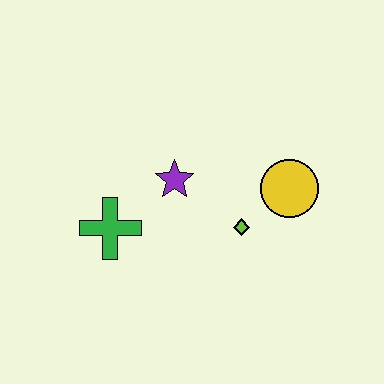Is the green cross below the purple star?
Yes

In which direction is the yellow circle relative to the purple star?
The yellow circle is to the right of the purple star.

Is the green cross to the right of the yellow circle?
No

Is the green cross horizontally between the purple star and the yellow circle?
No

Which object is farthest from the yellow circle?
The green cross is farthest from the yellow circle.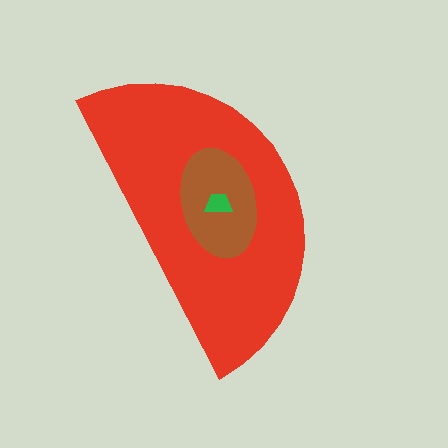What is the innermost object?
The green trapezoid.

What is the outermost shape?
The red semicircle.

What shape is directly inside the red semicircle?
The brown ellipse.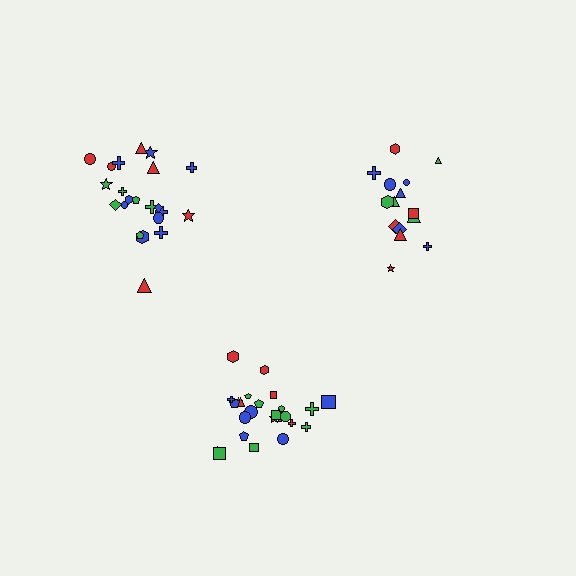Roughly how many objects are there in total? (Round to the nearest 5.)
Roughly 60 objects in total.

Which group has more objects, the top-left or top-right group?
The top-left group.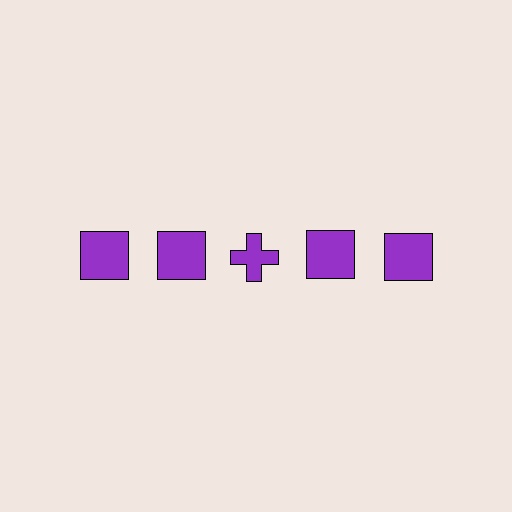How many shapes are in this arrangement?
There are 5 shapes arranged in a grid pattern.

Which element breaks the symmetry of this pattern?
The purple cross in the top row, center column breaks the symmetry. All other shapes are purple squares.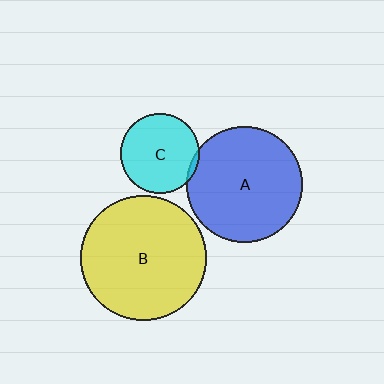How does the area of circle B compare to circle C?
Approximately 2.5 times.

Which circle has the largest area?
Circle B (yellow).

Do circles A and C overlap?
Yes.